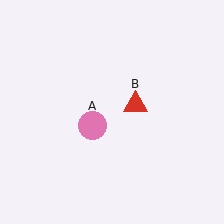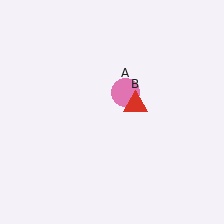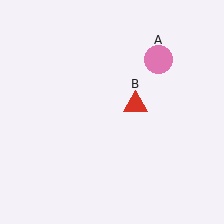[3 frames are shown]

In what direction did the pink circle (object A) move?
The pink circle (object A) moved up and to the right.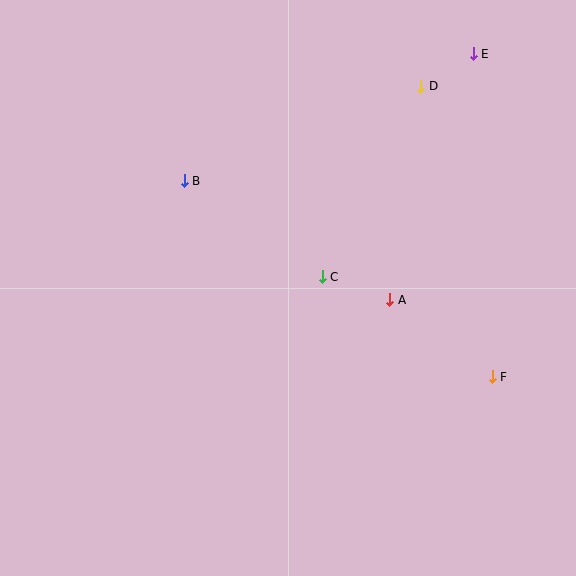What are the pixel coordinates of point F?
Point F is at (492, 377).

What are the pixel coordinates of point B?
Point B is at (184, 181).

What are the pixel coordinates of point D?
Point D is at (421, 86).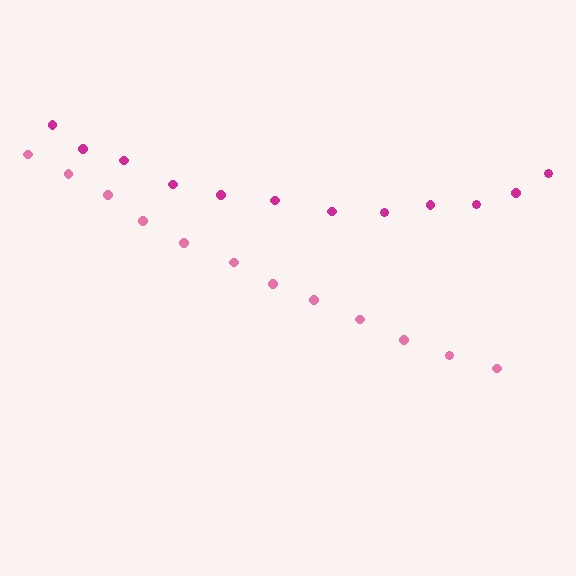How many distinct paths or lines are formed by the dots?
There are 2 distinct paths.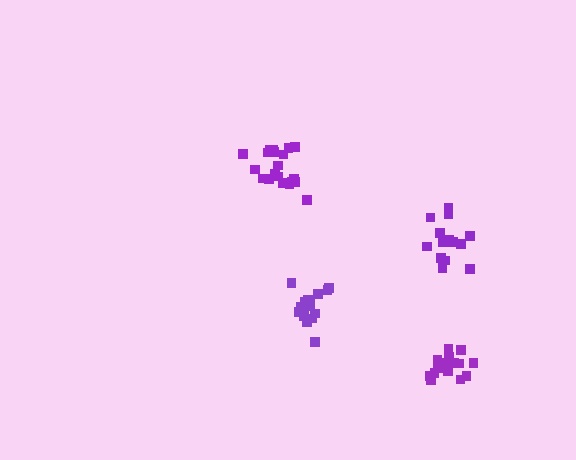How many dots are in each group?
Group 1: 21 dots, Group 2: 15 dots, Group 3: 17 dots, Group 4: 17 dots (70 total).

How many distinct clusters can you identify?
There are 4 distinct clusters.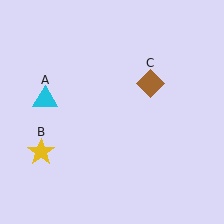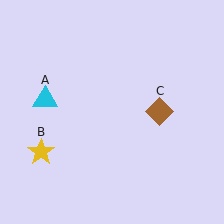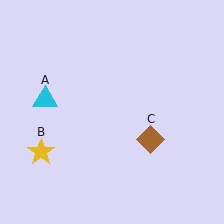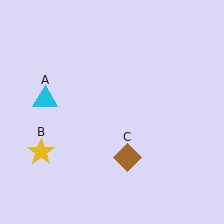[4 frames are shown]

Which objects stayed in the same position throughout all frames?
Cyan triangle (object A) and yellow star (object B) remained stationary.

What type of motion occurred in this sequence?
The brown diamond (object C) rotated clockwise around the center of the scene.